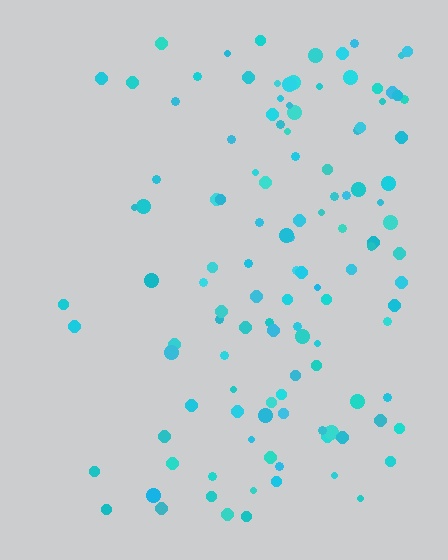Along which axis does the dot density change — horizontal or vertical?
Horizontal.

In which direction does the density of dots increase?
From left to right, with the right side densest.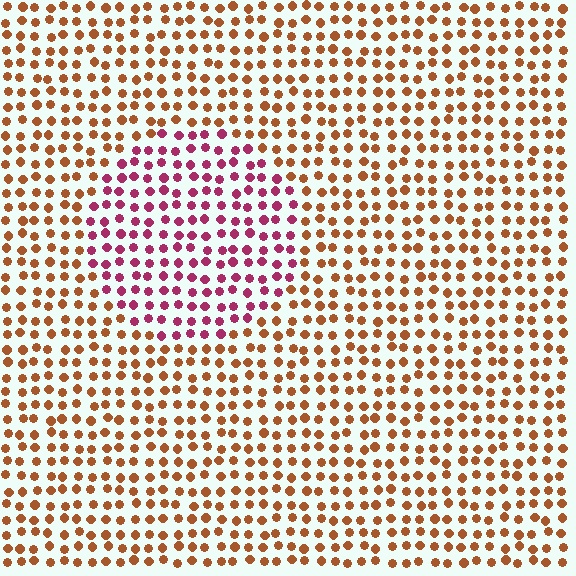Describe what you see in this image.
The image is filled with small brown elements in a uniform arrangement. A circle-shaped region is visible where the elements are tinted to a slightly different hue, forming a subtle color boundary.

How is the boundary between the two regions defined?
The boundary is defined purely by a slight shift in hue (about 50 degrees). Spacing, size, and orientation are identical on both sides.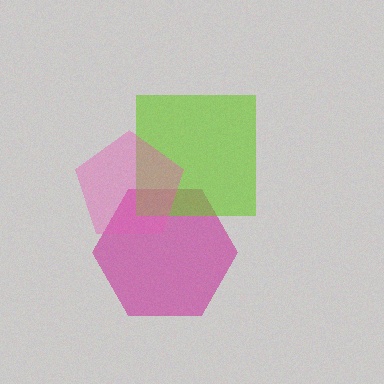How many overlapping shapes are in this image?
There are 3 overlapping shapes in the image.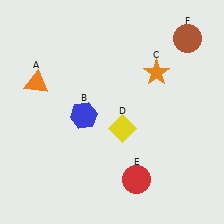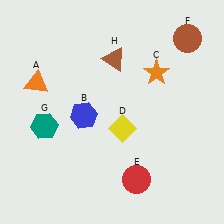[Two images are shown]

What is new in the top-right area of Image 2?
A brown triangle (H) was added in the top-right area of Image 2.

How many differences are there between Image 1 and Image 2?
There are 2 differences between the two images.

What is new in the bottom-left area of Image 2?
A teal hexagon (G) was added in the bottom-left area of Image 2.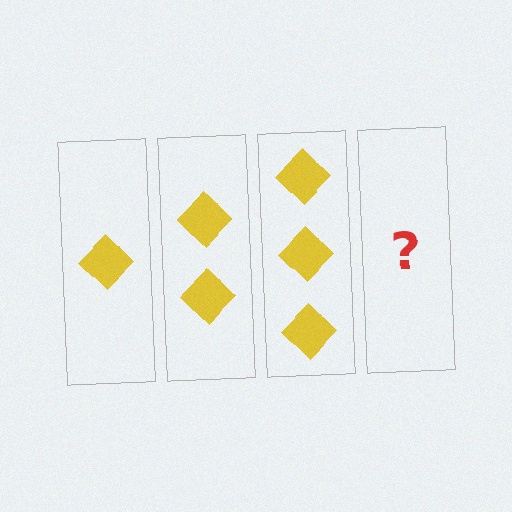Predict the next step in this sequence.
The next step is 4 diamonds.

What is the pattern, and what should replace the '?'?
The pattern is that each step adds one more diamond. The '?' should be 4 diamonds.